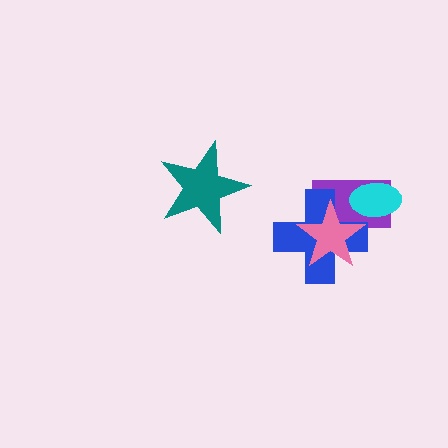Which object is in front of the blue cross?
The pink star is in front of the blue cross.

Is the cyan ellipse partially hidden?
No, no other shape covers it.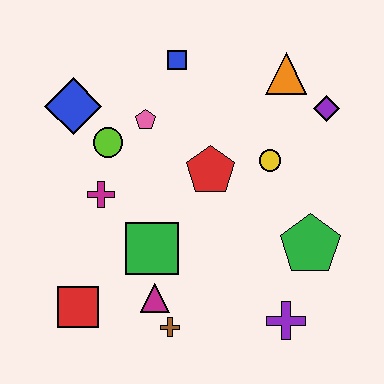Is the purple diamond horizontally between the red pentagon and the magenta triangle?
No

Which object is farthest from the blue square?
The purple cross is farthest from the blue square.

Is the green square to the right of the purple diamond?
No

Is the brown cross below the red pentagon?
Yes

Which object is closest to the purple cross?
The green pentagon is closest to the purple cross.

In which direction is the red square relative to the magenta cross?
The red square is below the magenta cross.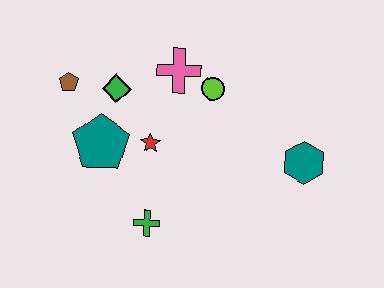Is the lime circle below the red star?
No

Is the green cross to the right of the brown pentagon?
Yes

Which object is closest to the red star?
The teal pentagon is closest to the red star.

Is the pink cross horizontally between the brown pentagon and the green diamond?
No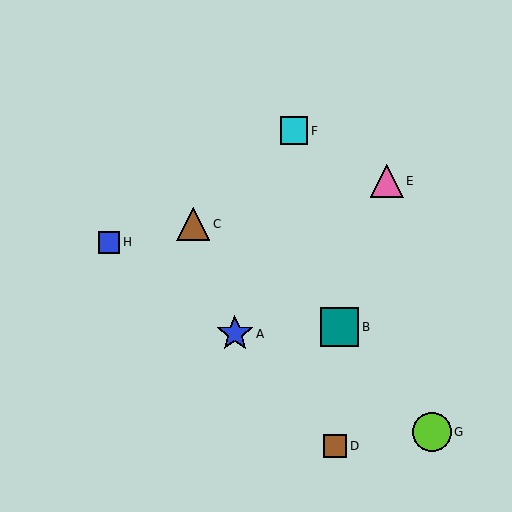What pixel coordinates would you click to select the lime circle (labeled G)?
Click at (432, 432) to select the lime circle G.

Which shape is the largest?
The lime circle (labeled G) is the largest.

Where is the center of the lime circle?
The center of the lime circle is at (432, 432).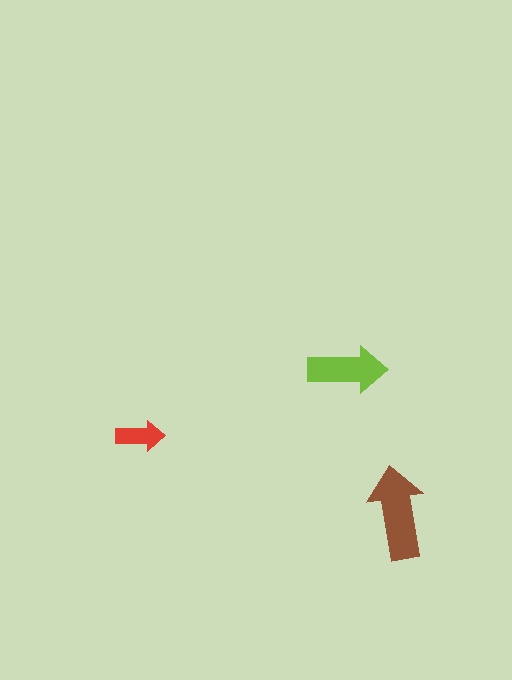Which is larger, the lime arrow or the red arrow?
The lime one.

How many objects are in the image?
There are 3 objects in the image.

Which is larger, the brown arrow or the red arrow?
The brown one.